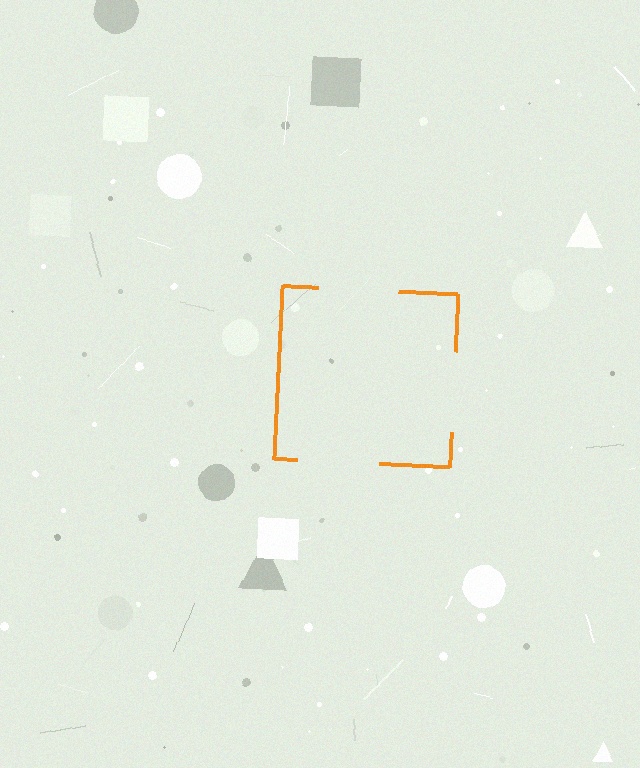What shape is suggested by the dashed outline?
The dashed outline suggests a square.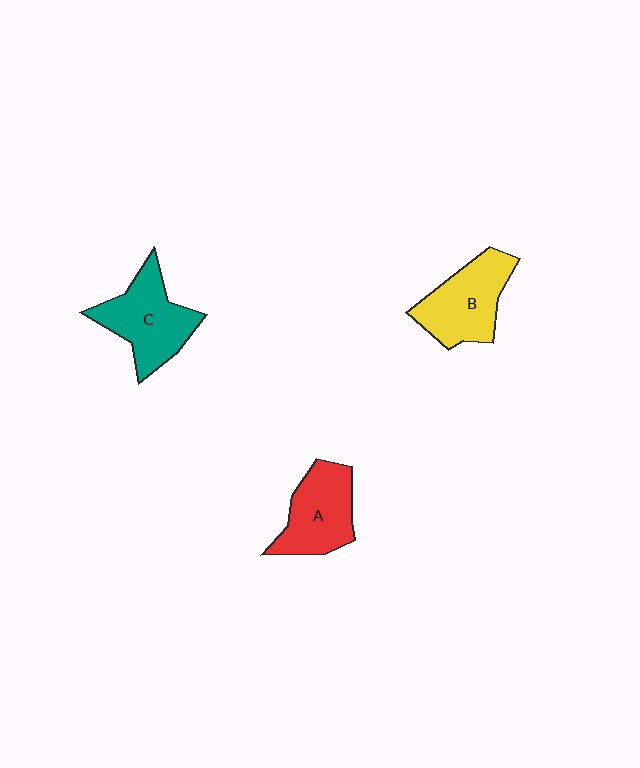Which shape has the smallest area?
Shape A (red).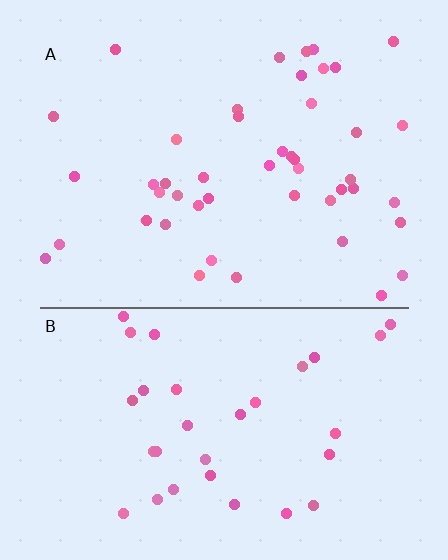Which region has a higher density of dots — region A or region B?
A (the top).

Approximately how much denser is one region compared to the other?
Approximately 1.4× — region A over region B.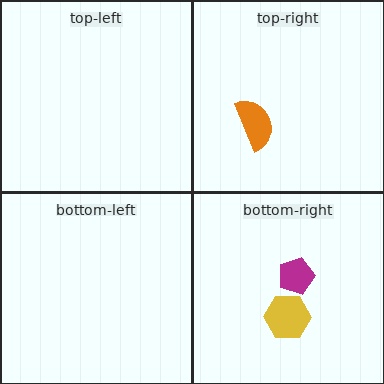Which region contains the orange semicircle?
The top-right region.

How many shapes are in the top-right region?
1.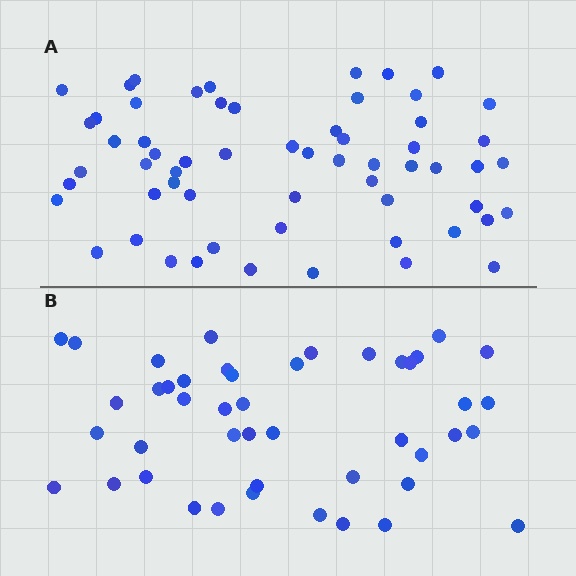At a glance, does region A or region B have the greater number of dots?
Region A (the top region) has more dots.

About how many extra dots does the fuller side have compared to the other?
Region A has approximately 15 more dots than region B.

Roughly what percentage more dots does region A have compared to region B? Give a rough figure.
About 35% more.